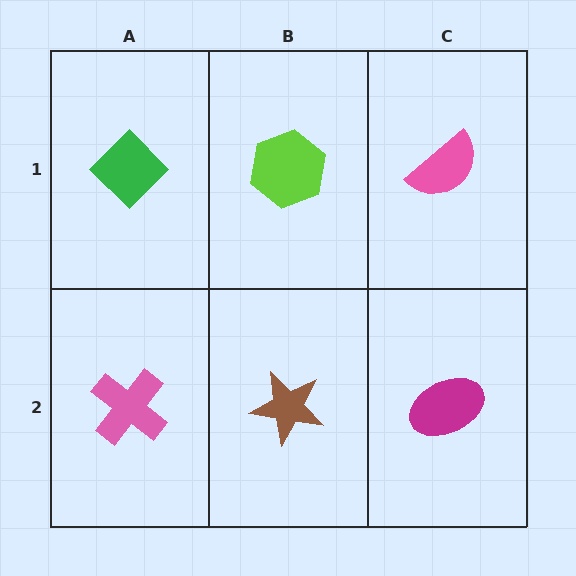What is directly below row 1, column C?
A magenta ellipse.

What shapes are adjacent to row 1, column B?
A brown star (row 2, column B), a green diamond (row 1, column A), a pink semicircle (row 1, column C).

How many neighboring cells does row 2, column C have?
2.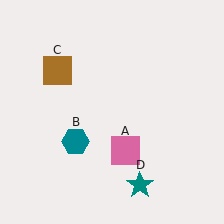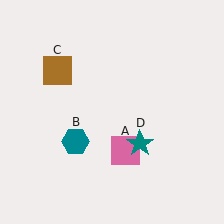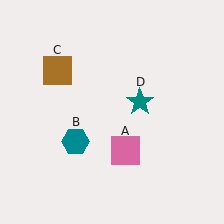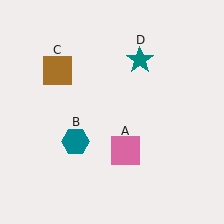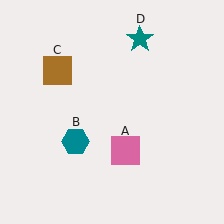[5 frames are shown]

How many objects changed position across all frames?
1 object changed position: teal star (object D).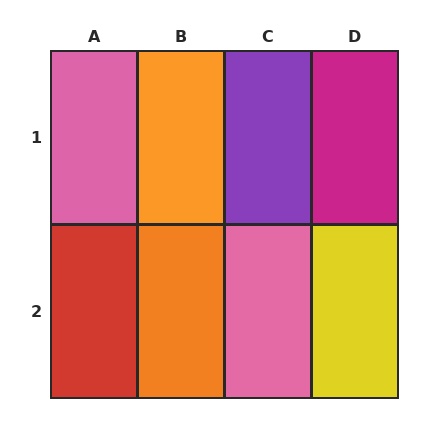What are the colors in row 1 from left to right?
Pink, orange, purple, magenta.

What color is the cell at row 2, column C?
Pink.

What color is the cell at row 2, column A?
Red.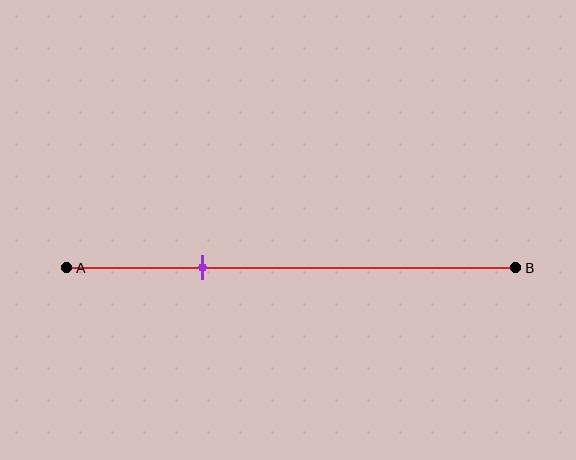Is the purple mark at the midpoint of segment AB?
No, the mark is at about 30% from A, not at the 50% midpoint.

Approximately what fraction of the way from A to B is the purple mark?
The purple mark is approximately 30% of the way from A to B.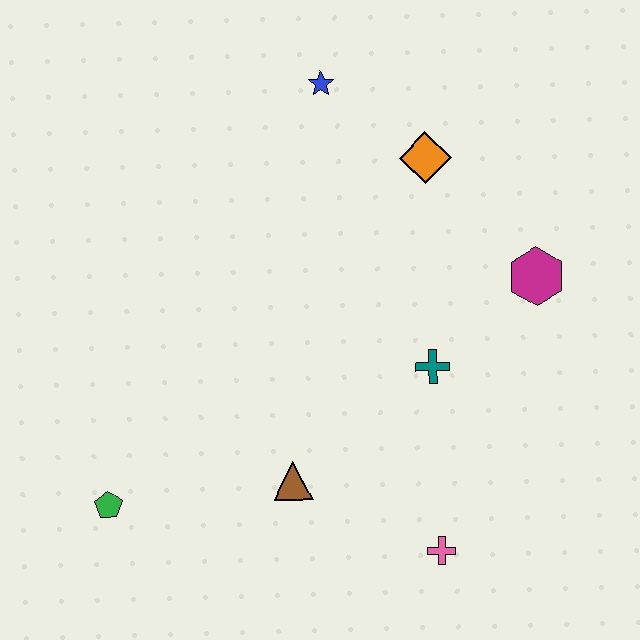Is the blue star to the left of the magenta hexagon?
Yes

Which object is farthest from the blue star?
The pink cross is farthest from the blue star.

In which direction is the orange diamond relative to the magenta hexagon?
The orange diamond is above the magenta hexagon.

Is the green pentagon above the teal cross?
No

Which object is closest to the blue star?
The orange diamond is closest to the blue star.